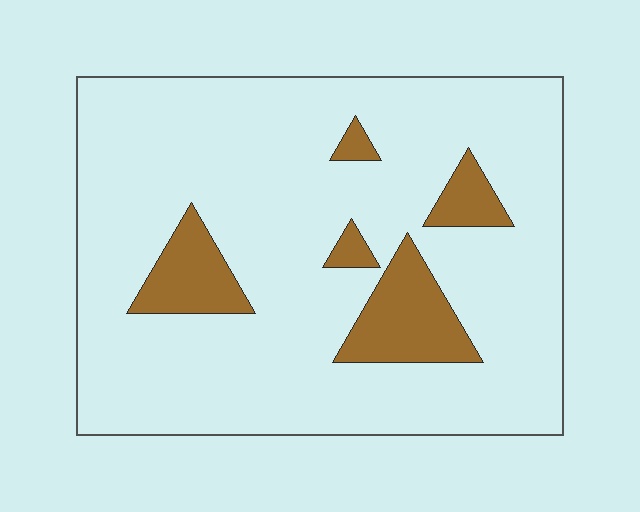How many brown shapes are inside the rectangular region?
5.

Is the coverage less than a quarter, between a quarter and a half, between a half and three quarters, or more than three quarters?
Less than a quarter.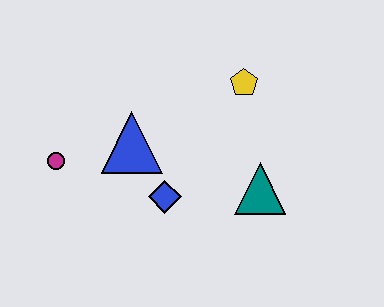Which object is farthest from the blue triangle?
The teal triangle is farthest from the blue triangle.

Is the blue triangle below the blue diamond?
No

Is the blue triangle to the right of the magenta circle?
Yes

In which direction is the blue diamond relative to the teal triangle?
The blue diamond is to the left of the teal triangle.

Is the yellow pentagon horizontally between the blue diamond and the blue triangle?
No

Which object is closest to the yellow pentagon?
The teal triangle is closest to the yellow pentagon.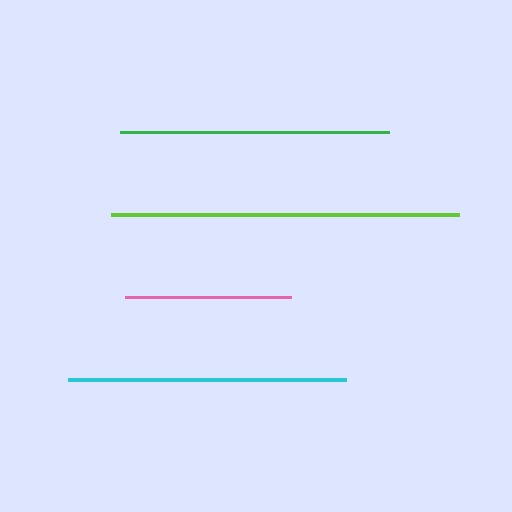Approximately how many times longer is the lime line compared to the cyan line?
The lime line is approximately 1.3 times the length of the cyan line.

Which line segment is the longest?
The lime line is the longest at approximately 348 pixels.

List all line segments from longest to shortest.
From longest to shortest: lime, cyan, green, pink.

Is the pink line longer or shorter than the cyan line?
The cyan line is longer than the pink line.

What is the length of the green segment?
The green segment is approximately 268 pixels long.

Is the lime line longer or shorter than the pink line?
The lime line is longer than the pink line.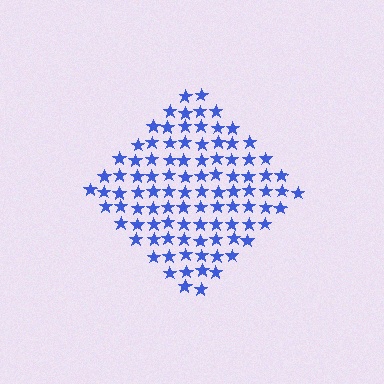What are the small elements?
The small elements are stars.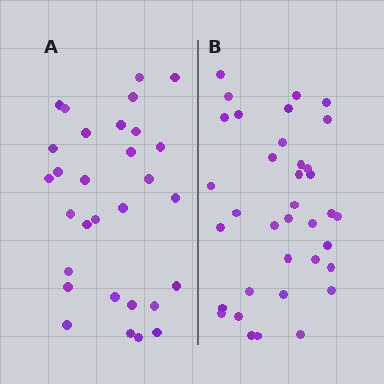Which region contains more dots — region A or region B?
Region B (the right region) has more dots.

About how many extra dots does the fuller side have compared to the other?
Region B has about 6 more dots than region A.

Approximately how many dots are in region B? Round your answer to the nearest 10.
About 40 dots. (The exact count is 36, which rounds to 40.)